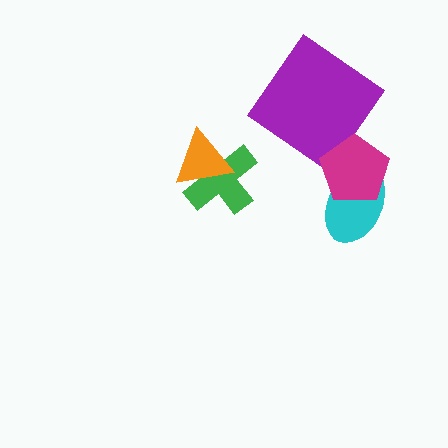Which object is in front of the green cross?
The orange triangle is in front of the green cross.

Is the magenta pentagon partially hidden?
No, no other shape covers it.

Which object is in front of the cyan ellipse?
The magenta pentagon is in front of the cyan ellipse.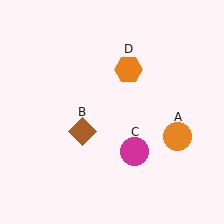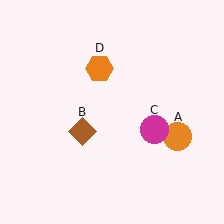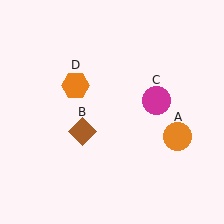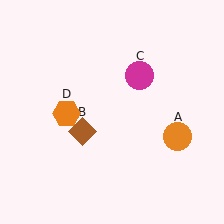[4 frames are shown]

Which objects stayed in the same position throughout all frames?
Orange circle (object A) and brown diamond (object B) remained stationary.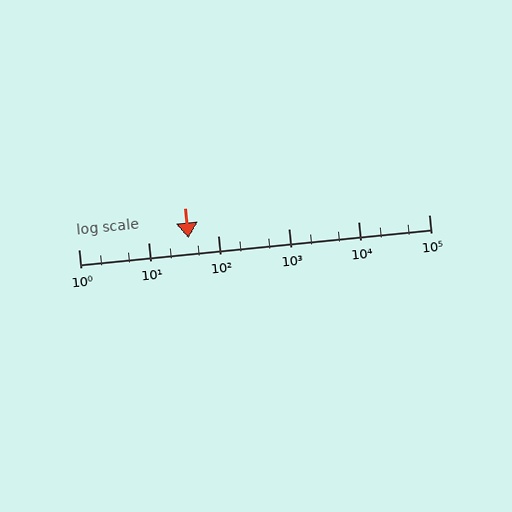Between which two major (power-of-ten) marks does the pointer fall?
The pointer is between 10 and 100.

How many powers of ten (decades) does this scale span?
The scale spans 5 decades, from 1 to 100000.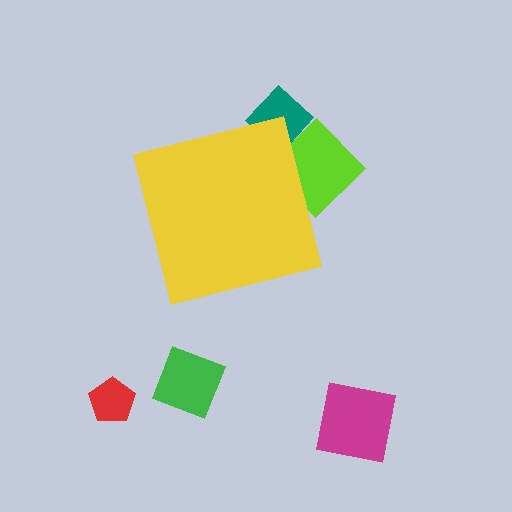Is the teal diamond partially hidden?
Yes, the teal diamond is partially hidden behind the yellow square.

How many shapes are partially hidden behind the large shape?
2 shapes are partially hidden.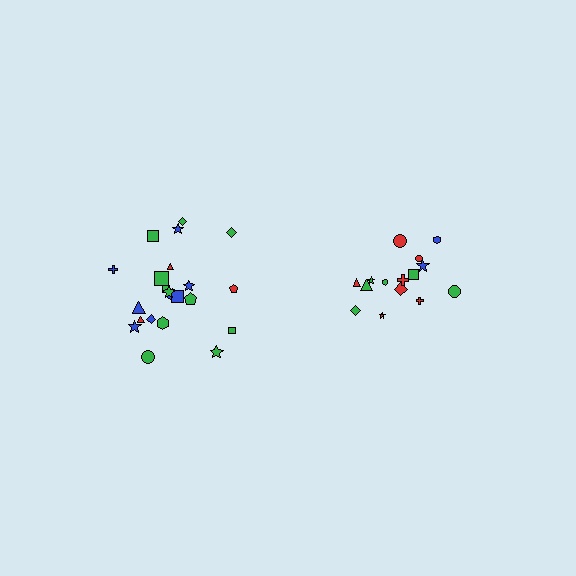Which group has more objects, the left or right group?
The left group.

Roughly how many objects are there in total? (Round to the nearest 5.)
Roughly 35 objects in total.